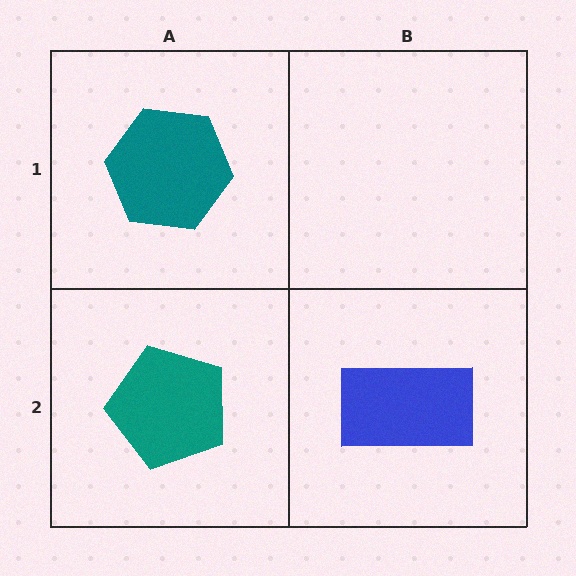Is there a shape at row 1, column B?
No, that cell is empty.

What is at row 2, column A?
A teal pentagon.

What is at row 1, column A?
A teal hexagon.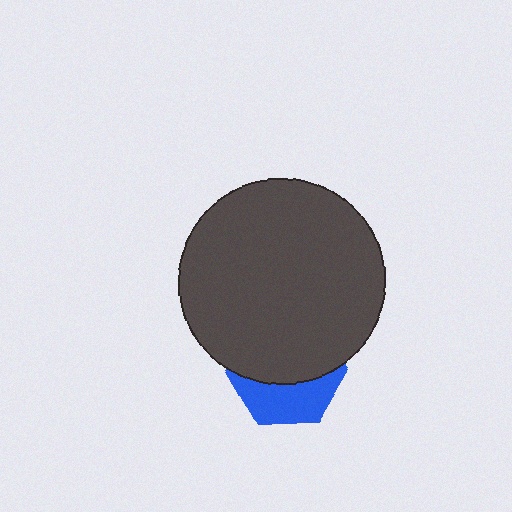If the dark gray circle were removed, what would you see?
You would see the complete blue hexagon.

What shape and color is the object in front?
The object in front is a dark gray circle.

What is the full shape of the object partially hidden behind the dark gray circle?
The partially hidden object is a blue hexagon.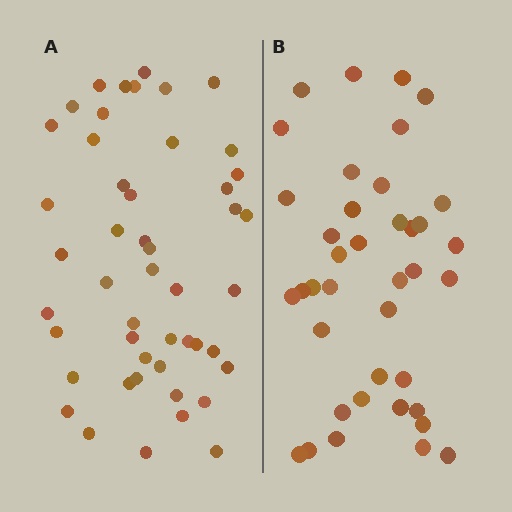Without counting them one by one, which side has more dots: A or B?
Region A (the left region) has more dots.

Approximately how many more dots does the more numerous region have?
Region A has roughly 8 or so more dots than region B.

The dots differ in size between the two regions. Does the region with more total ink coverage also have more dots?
No. Region B has more total ink coverage because its dots are larger, but region A actually contains more individual dots. Total area can be misleading — the number of items is what matters here.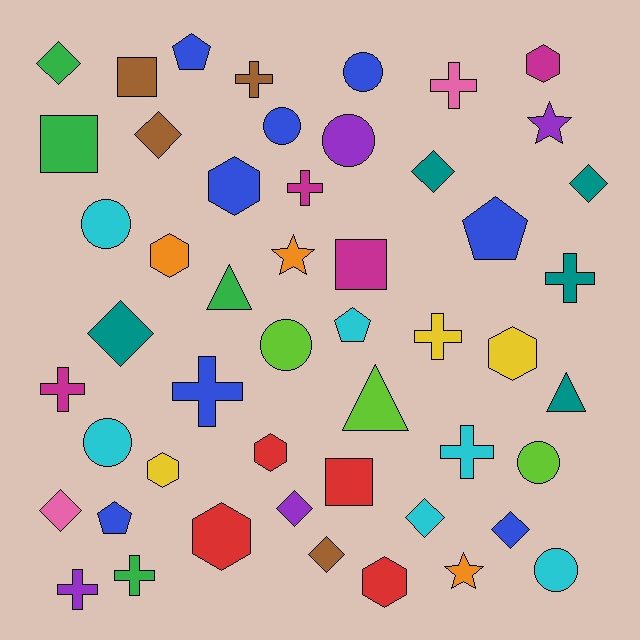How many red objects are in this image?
There are 4 red objects.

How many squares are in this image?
There are 4 squares.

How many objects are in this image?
There are 50 objects.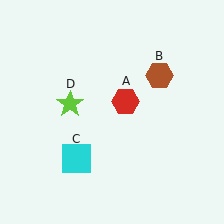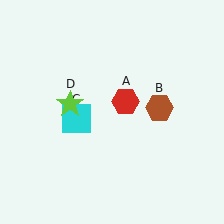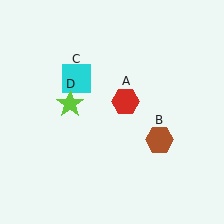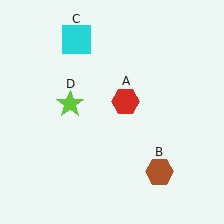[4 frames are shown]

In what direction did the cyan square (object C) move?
The cyan square (object C) moved up.